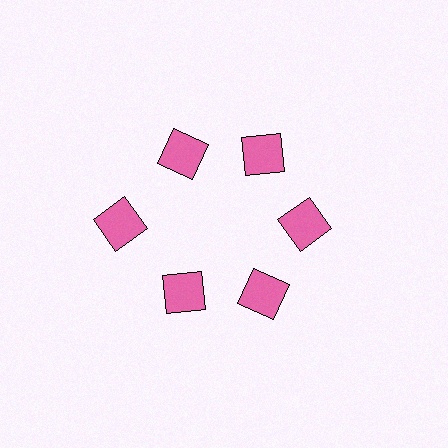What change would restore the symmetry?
The symmetry would be restored by moving it inward, back onto the ring so that all 6 squares sit at equal angles and equal distance from the center.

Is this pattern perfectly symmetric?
No. The 6 pink squares are arranged in a ring, but one element near the 9 o'clock position is pushed outward from the center, breaking the 6-fold rotational symmetry.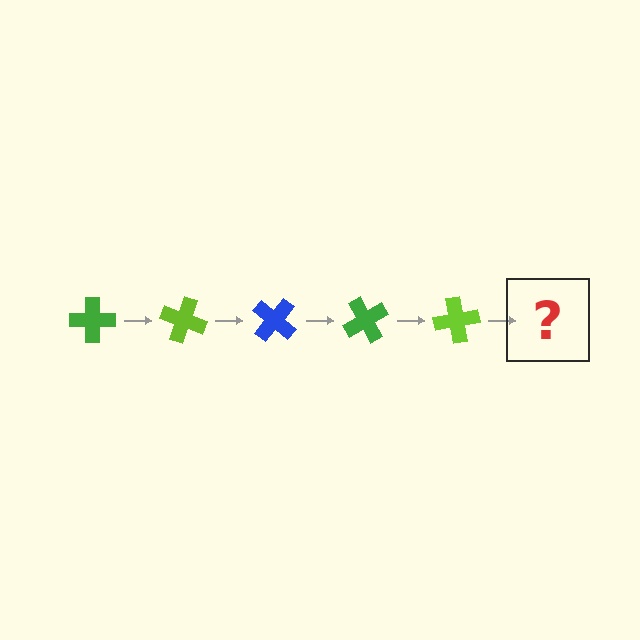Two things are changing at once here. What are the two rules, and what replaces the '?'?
The two rules are that it rotates 20 degrees each step and the color cycles through green, lime, and blue. The '?' should be a blue cross, rotated 100 degrees from the start.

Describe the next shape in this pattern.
It should be a blue cross, rotated 100 degrees from the start.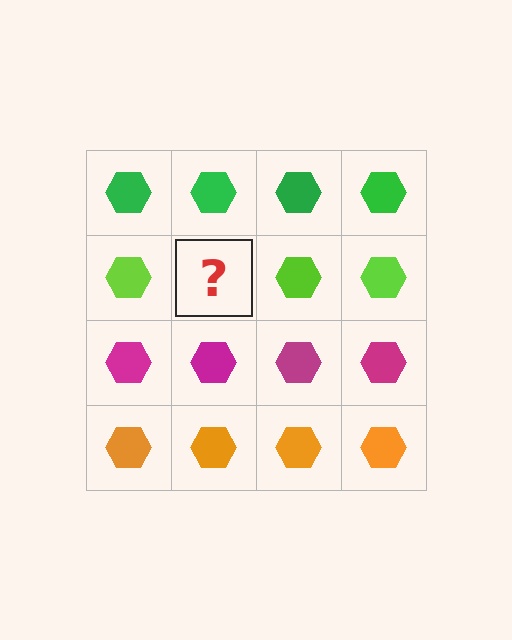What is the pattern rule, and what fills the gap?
The rule is that each row has a consistent color. The gap should be filled with a lime hexagon.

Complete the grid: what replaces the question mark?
The question mark should be replaced with a lime hexagon.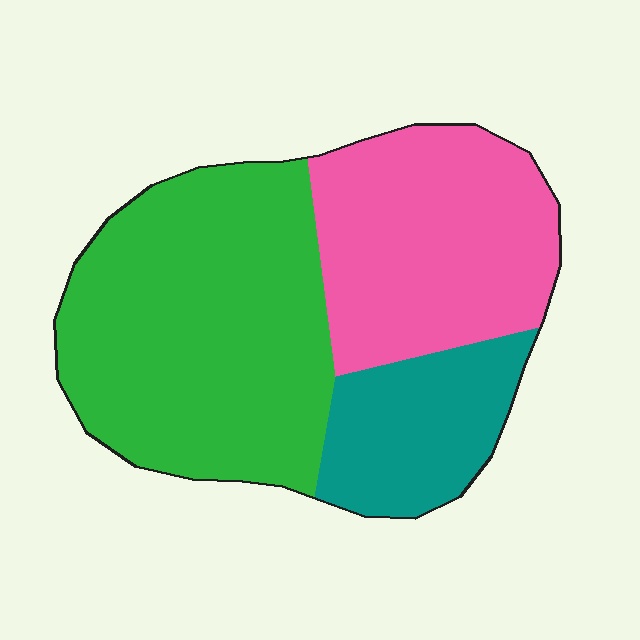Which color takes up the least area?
Teal, at roughly 20%.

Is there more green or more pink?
Green.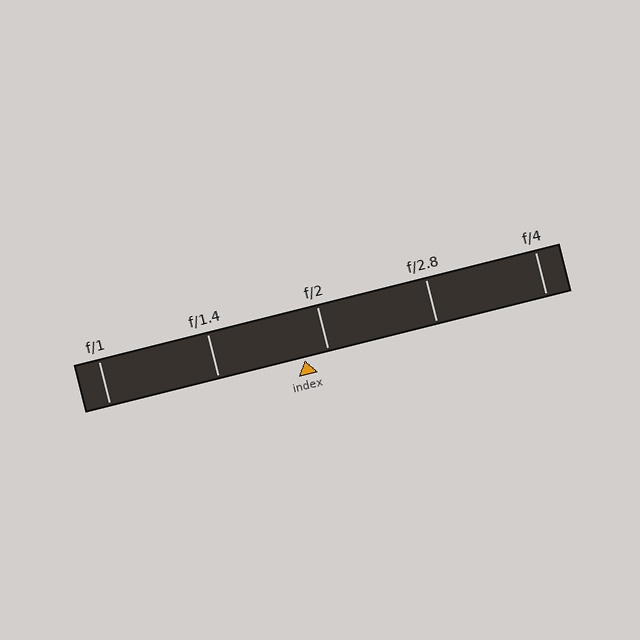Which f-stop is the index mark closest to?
The index mark is closest to f/2.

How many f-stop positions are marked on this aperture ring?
There are 5 f-stop positions marked.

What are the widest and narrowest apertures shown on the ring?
The widest aperture shown is f/1 and the narrowest is f/4.